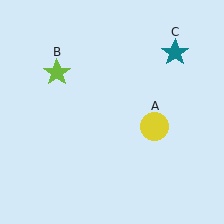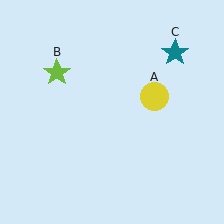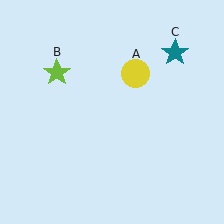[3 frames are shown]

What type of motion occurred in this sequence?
The yellow circle (object A) rotated counterclockwise around the center of the scene.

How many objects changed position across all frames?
1 object changed position: yellow circle (object A).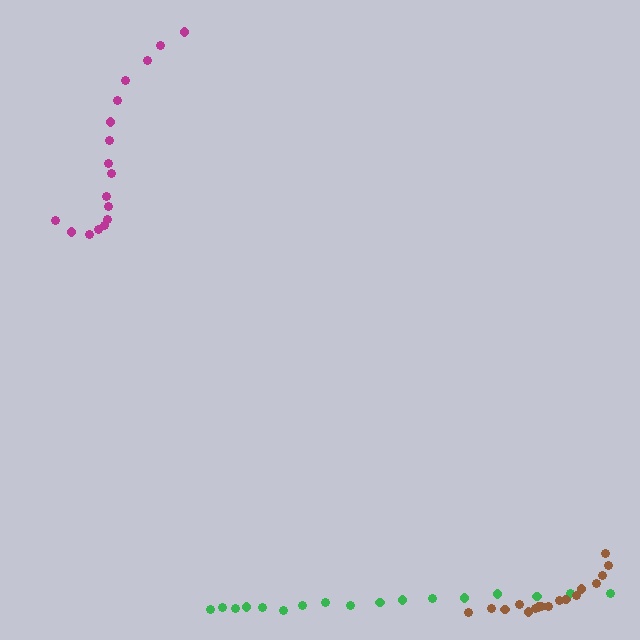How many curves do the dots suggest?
There are 3 distinct paths.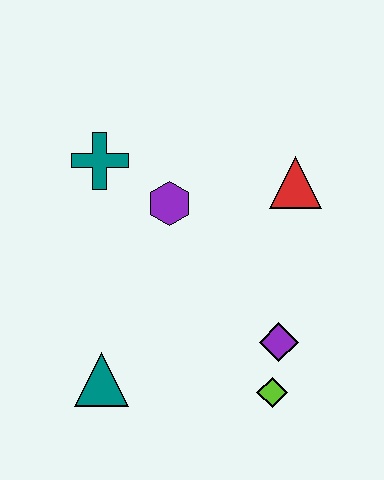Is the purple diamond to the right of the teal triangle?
Yes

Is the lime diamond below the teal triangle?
Yes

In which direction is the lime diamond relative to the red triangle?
The lime diamond is below the red triangle.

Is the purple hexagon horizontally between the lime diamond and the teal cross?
Yes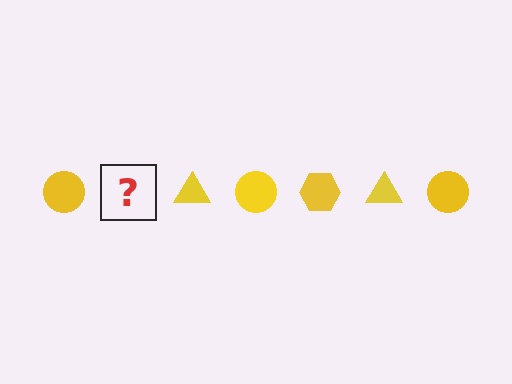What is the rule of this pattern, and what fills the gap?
The rule is that the pattern cycles through circle, hexagon, triangle shapes in yellow. The gap should be filled with a yellow hexagon.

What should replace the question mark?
The question mark should be replaced with a yellow hexagon.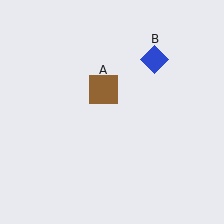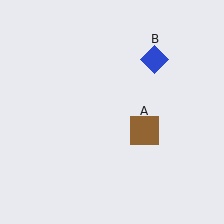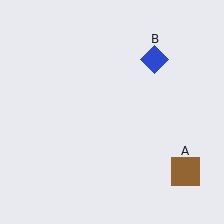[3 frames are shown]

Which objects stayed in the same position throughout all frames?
Blue diamond (object B) remained stationary.